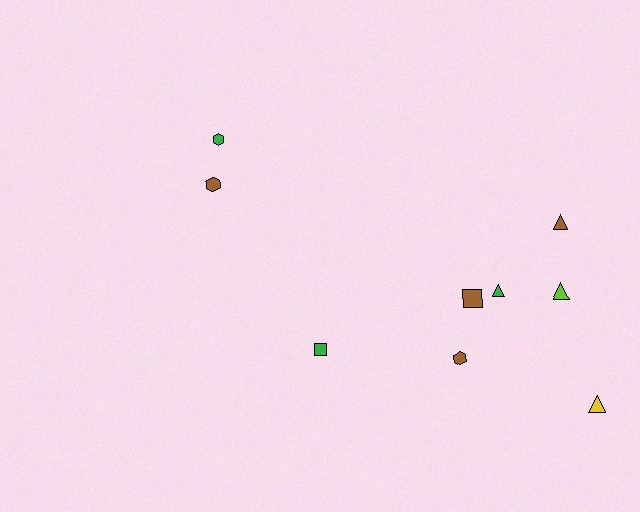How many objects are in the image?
There are 9 objects.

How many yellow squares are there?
There are no yellow squares.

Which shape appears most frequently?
Triangle, with 4 objects.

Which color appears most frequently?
Brown, with 4 objects.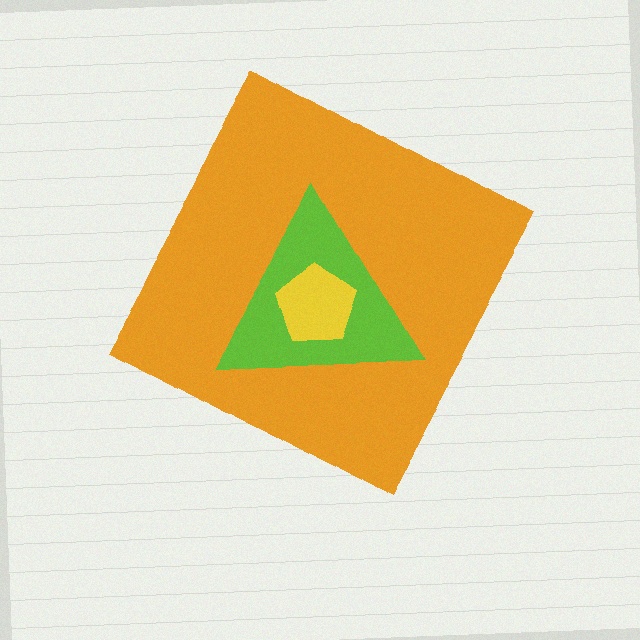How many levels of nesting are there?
3.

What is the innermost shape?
The yellow pentagon.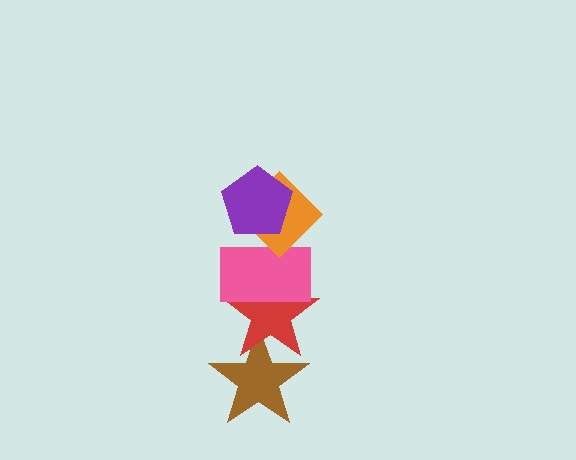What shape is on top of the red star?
The pink rectangle is on top of the red star.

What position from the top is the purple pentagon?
The purple pentagon is 1st from the top.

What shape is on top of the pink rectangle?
The orange diamond is on top of the pink rectangle.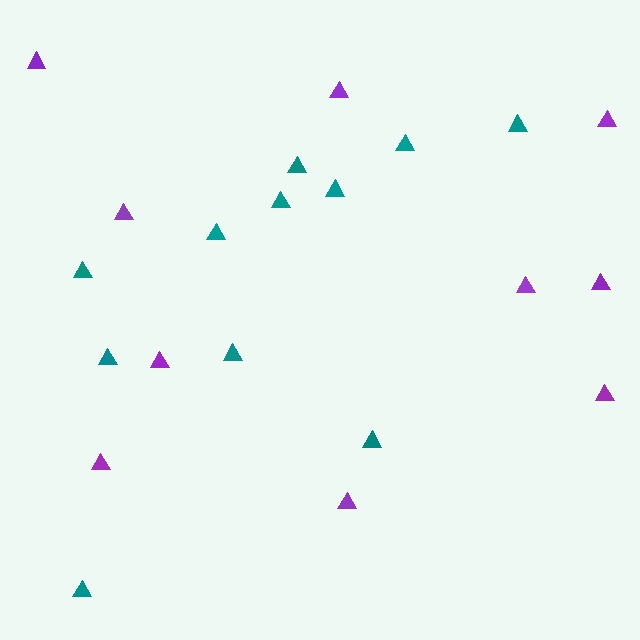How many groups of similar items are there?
There are 2 groups: one group of teal triangles (11) and one group of purple triangles (10).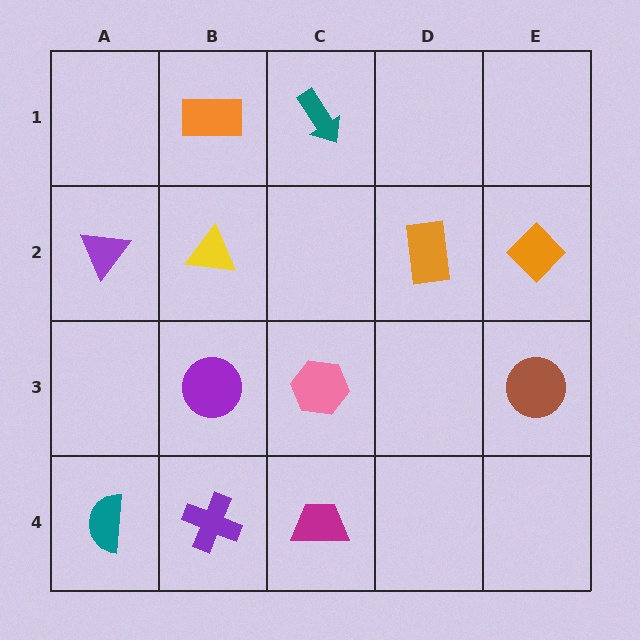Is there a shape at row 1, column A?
No, that cell is empty.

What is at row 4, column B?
A purple cross.